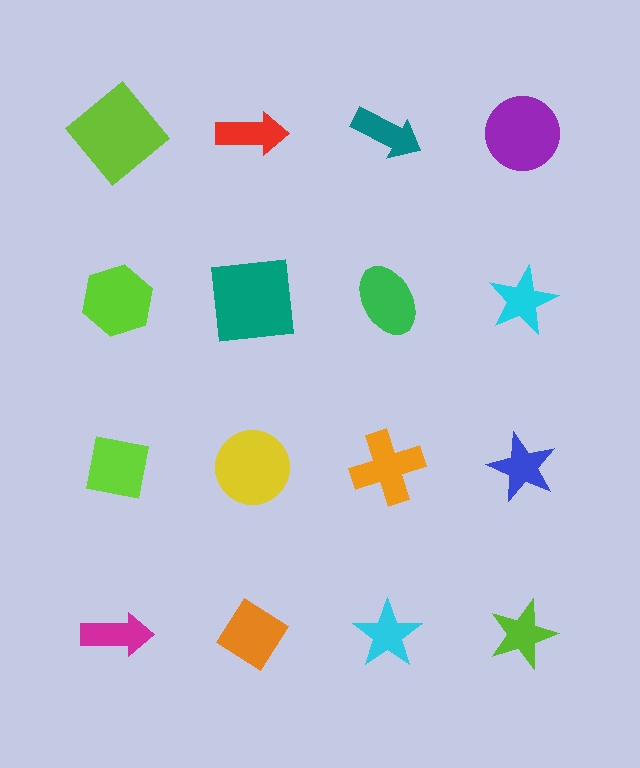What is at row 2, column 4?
A cyan star.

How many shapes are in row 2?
4 shapes.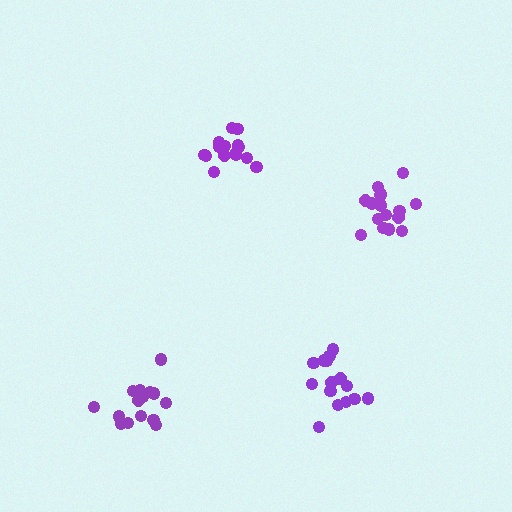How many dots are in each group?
Group 1: 16 dots, Group 2: 15 dots, Group 3: 15 dots, Group 4: 17 dots (63 total).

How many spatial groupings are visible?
There are 4 spatial groupings.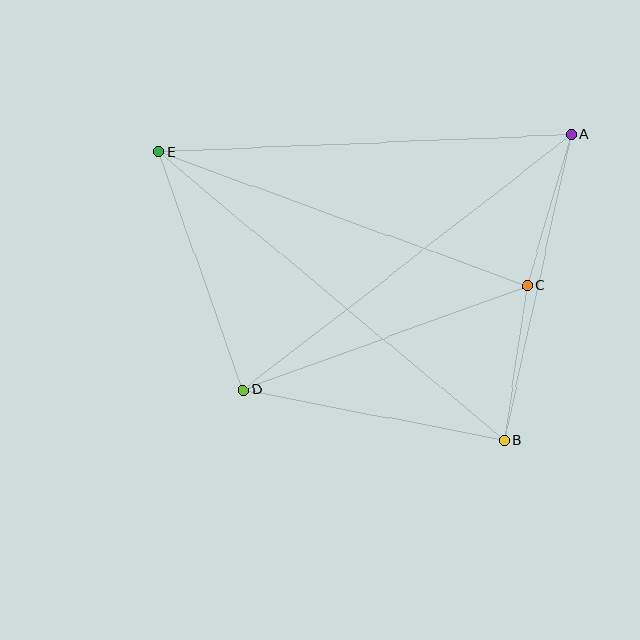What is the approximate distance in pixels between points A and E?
The distance between A and E is approximately 413 pixels.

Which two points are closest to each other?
Points B and C are closest to each other.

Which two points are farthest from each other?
Points B and E are farthest from each other.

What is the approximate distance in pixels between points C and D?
The distance between C and D is approximately 302 pixels.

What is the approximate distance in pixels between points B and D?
The distance between B and D is approximately 266 pixels.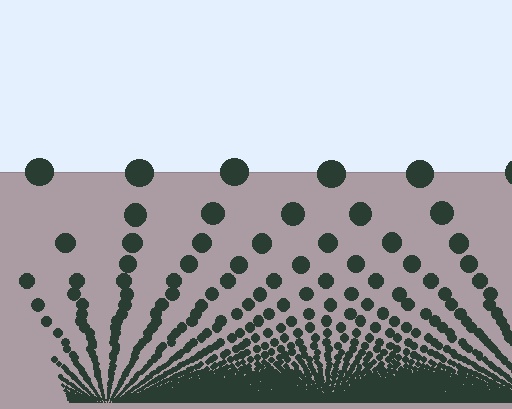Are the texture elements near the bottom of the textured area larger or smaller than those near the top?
Smaller. The gradient is inverted — elements near the bottom are smaller and denser.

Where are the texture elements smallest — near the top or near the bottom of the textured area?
Near the bottom.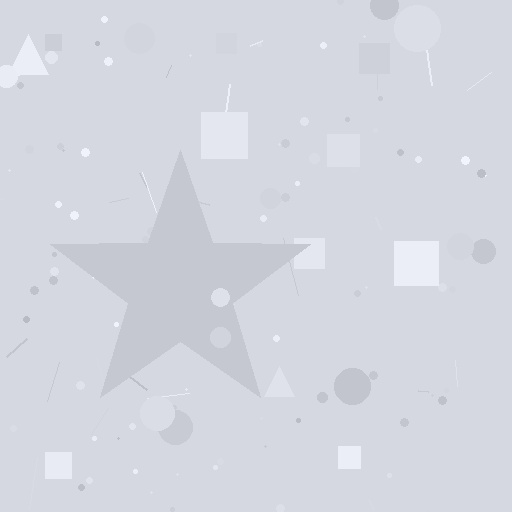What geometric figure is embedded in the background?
A star is embedded in the background.